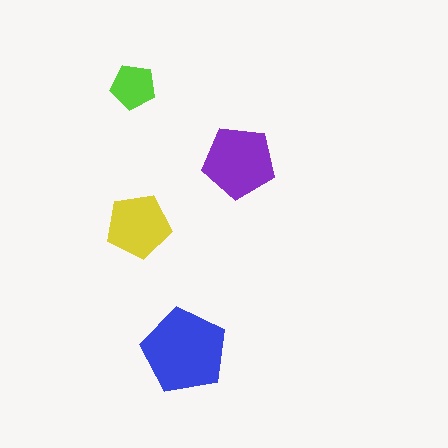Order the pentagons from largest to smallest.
the blue one, the purple one, the yellow one, the lime one.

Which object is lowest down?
The blue pentagon is bottommost.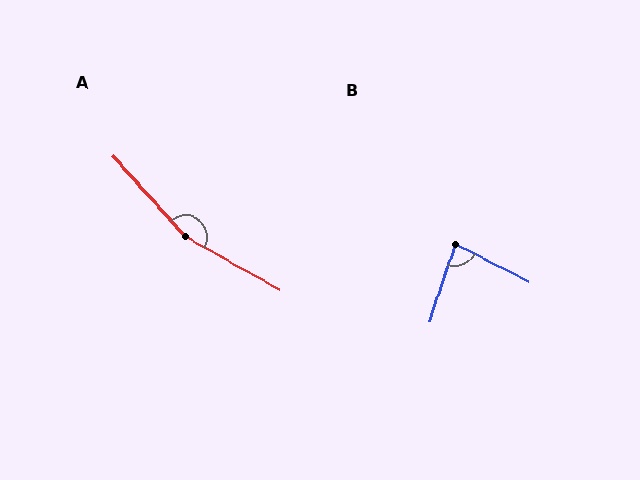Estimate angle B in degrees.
Approximately 82 degrees.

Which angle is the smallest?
B, at approximately 82 degrees.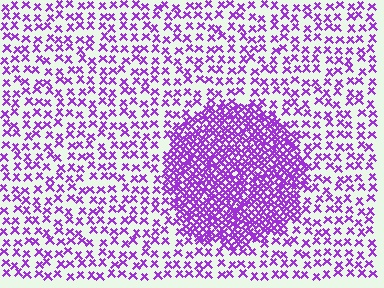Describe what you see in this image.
The image contains small purple elements arranged at two different densities. A circle-shaped region is visible where the elements are more densely packed than the surrounding area.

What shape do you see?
I see a circle.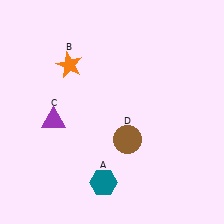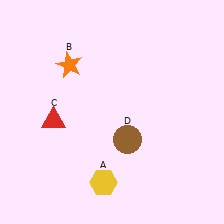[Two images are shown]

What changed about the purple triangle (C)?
In Image 1, C is purple. In Image 2, it changed to red.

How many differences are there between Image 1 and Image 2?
There are 2 differences between the two images.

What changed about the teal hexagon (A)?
In Image 1, A is teal. In Image 2, it changed to yellow.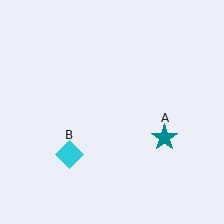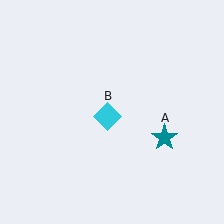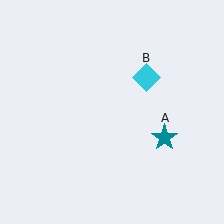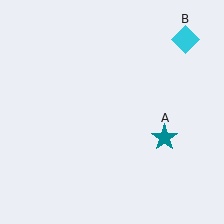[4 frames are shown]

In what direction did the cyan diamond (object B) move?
The cyan diamond (object B) moved up and to the right.